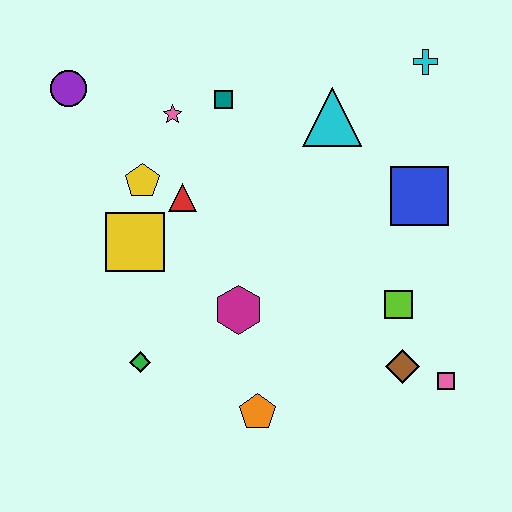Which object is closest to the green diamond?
The magenta hexagon is closest to the green diamond.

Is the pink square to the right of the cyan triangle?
Yes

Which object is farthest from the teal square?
The pink square is farthest from the teal square.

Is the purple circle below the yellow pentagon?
No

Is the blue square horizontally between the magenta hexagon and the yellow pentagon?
No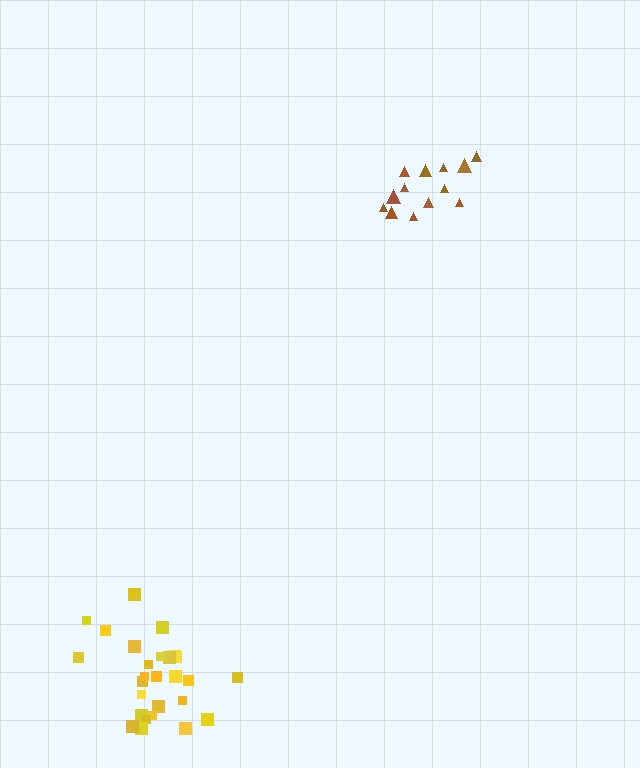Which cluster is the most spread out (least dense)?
Yellow.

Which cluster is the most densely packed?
Brown.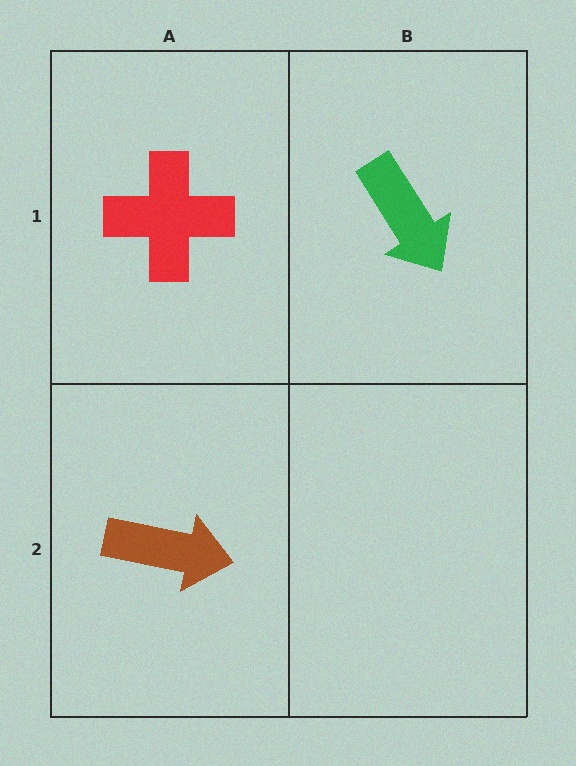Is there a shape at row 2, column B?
No, that cell is empty.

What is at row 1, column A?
A red cross.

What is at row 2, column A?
A brown arrow.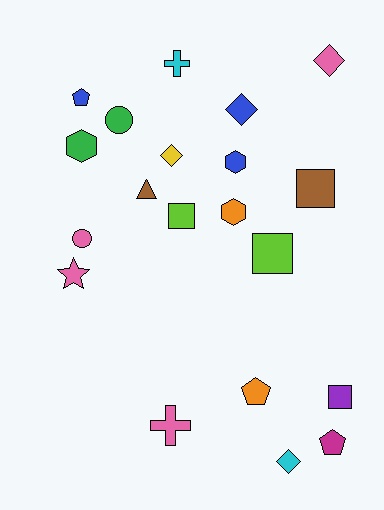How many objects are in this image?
There are 20 objects.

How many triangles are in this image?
There is 1 triangle.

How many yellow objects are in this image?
There is 1 yellow object.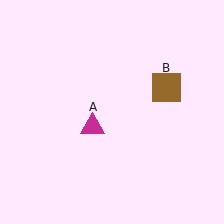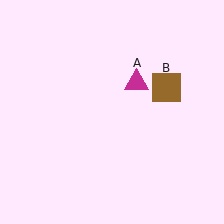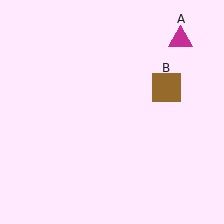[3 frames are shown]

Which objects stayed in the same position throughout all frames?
Brown square (object B) remained stationary.